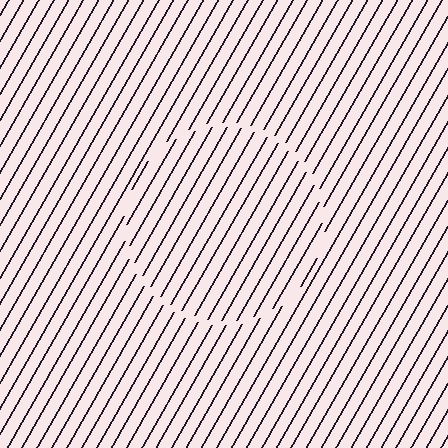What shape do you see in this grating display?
An illusory circle. The interior of the shape contains the same grating, shifted by half a period — the contour is defined by the phase discontinuity where line-ends from the inner and outer gratings abut.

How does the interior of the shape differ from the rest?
The interior of the shape contains the same grating, shifted by half a period — the contour is defined by the phase discontinuity where line-ends from the inner and outer gratings abut.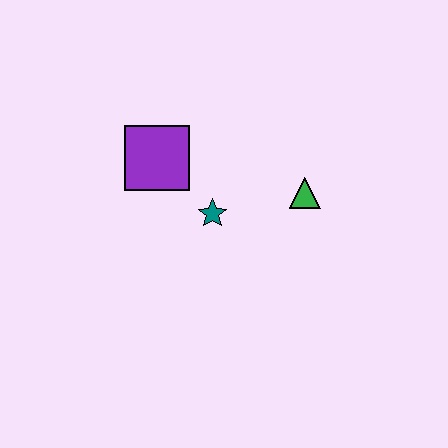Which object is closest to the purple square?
The teal star is closest to the purple square.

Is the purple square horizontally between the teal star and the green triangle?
No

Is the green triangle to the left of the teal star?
No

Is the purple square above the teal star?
Yes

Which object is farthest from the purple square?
The green triangle is farthest from the purple square.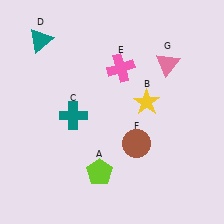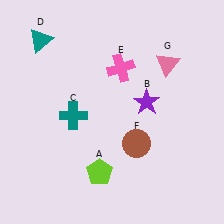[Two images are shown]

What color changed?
The star (B) changed from yellow in Image 1 to purple in Image 2.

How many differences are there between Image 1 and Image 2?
There is 1 difference between the two images.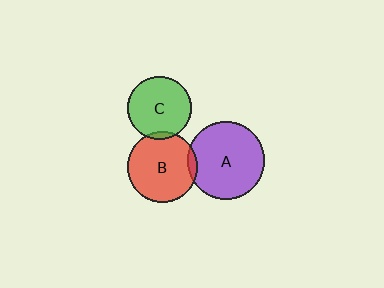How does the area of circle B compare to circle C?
Approximately 1.2 times.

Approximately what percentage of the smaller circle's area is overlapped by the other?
Approximately 5%.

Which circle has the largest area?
Circle A (purple).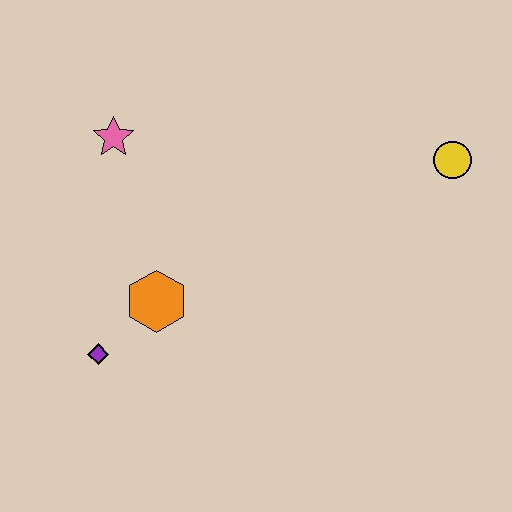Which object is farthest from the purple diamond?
The yellow circle is farthest from the purple diamond.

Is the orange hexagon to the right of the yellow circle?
No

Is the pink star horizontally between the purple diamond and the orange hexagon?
Yes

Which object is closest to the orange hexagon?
The purple diamond is closest to the orange hexagon.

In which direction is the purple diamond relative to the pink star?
The purple diamond is below the pink star.